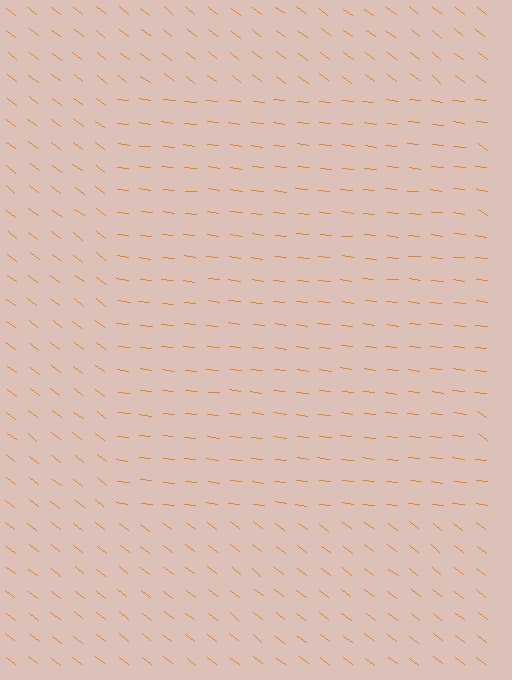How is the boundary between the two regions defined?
The boundary is defined purely by a change in line orientation (approximately 31 degrees difference). All lines are the same color and thickness.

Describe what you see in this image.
The image is filled with small orange line segments. A rectangle region in the image has lines oriented differently from the surrounding lines, creating a visible texture boundary.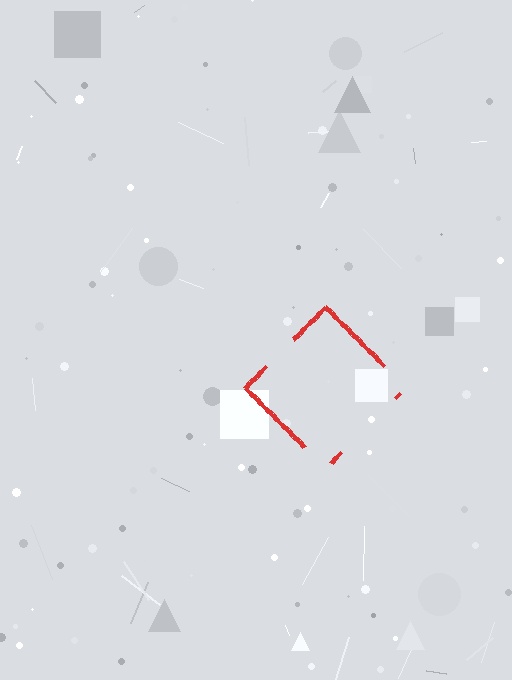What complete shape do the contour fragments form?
The contour fragments form a diamond.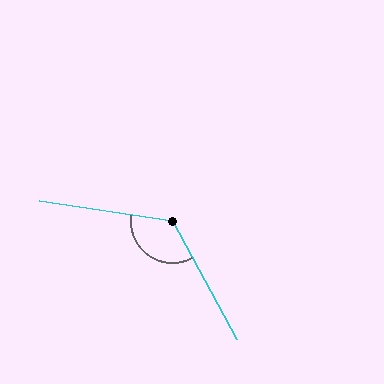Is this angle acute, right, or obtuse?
It is obtuse.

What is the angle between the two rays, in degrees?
Approximately 127 degrees.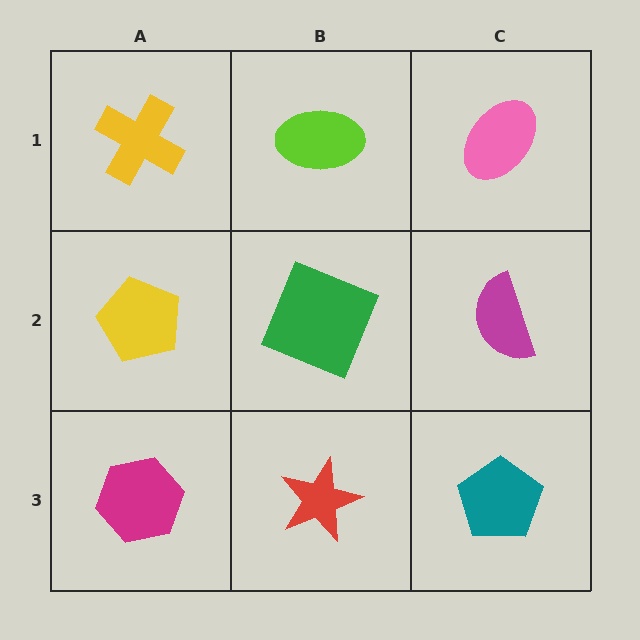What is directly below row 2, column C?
A teal pentagon.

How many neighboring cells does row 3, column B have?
3.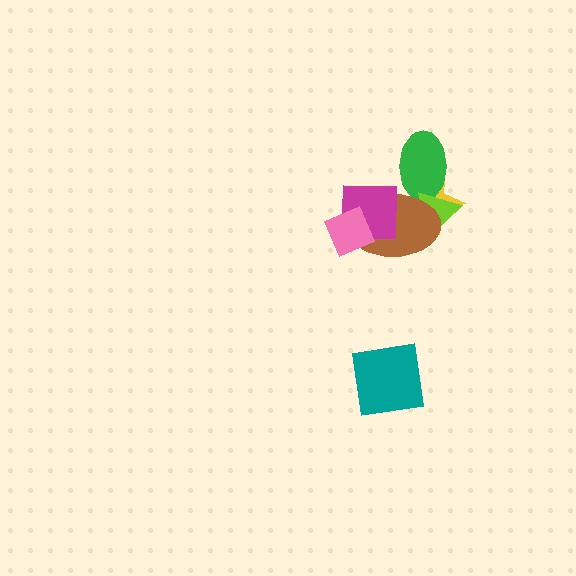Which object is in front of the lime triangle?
The brown ellipse is in front of the lime triangle.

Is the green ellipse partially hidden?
Yes, it is partially covered by another shape.